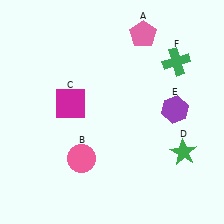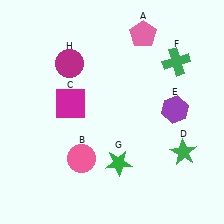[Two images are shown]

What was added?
A green star (G), a magenta circle (H) were added in Image 2.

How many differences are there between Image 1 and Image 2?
There are 2 differences between the two images.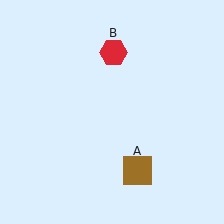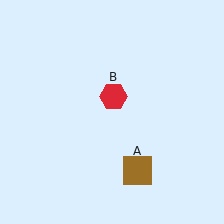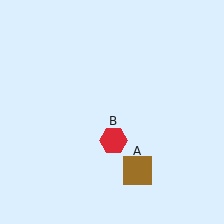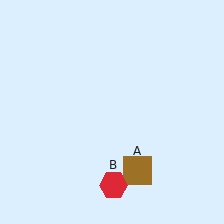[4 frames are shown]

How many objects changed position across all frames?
1 object changed position: red hexagon (object B).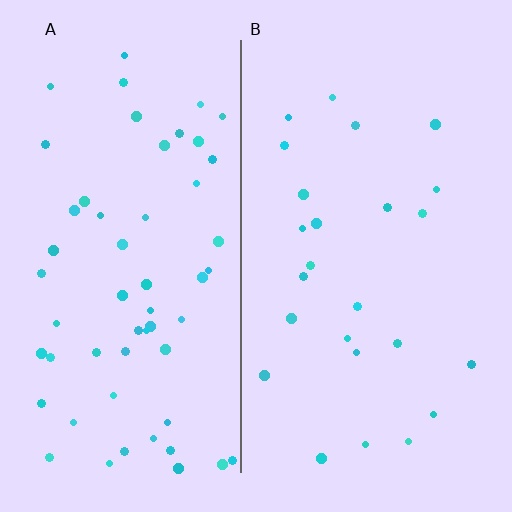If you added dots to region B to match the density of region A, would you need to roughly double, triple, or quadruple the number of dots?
Approximately double.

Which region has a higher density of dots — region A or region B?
A (the left).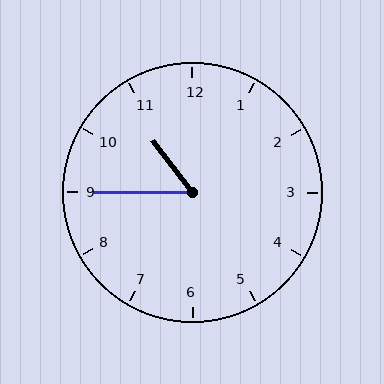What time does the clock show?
10:45.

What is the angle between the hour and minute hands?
Approximately 52 degrees.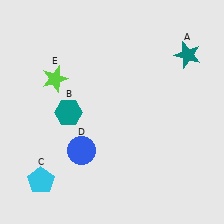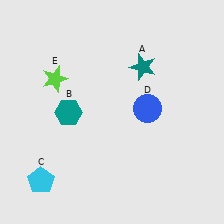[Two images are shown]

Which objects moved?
The objects that moved are: the teal star (A), the blue circle (D).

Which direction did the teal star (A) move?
The teal star (A) moved left.